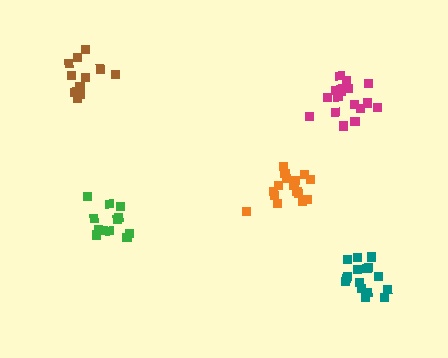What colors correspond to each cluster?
The clusters are colored: orange, teal, brown, green, magenta.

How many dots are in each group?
Group 1: 16 dots, Group 2: 16 dots, Group 3: 12 dots, Group 4: 12 dots, Group 5: 17 dots (73 total).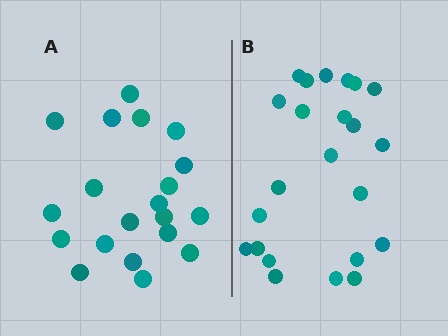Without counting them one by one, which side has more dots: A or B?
Region B (the right region) has more dots.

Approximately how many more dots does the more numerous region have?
Region B has just a few more — roughly 2 or 3 more dots than region A.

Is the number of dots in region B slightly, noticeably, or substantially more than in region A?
Region B has only slightly more — the two regions are fairly close. The ratio is roughly 1.1 to 1.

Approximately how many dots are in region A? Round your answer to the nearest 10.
About 20 dots.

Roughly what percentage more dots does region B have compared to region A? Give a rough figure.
About 15% more.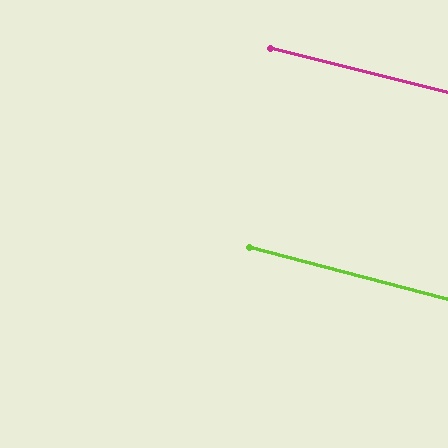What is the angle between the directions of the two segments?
Approximately 1 degree.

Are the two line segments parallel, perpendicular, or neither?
Parallel — their directions differ by only 0.7°.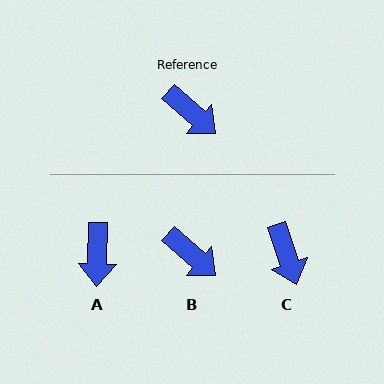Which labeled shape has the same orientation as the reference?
B.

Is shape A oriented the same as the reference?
No, it is off by about 50 degrees.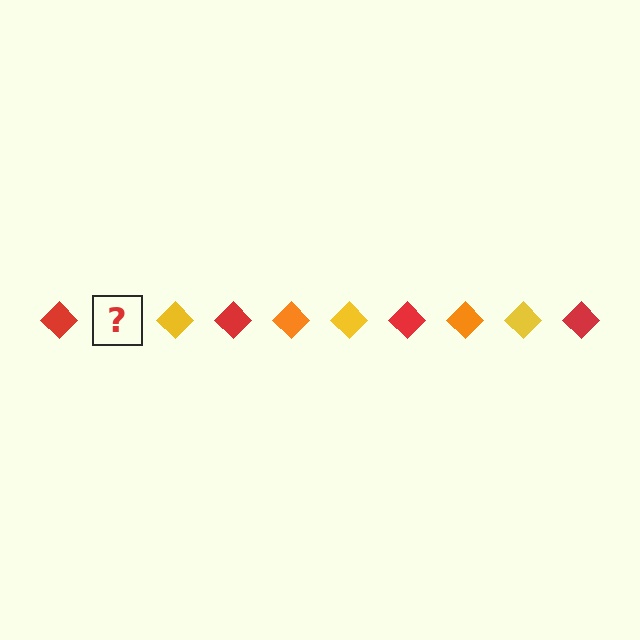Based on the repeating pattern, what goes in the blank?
The blank should be an orange diamond.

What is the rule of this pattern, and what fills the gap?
The rule is that the pattern cycles through red, orange, yellow diamonds. The gap should be filled with an orange diamond.